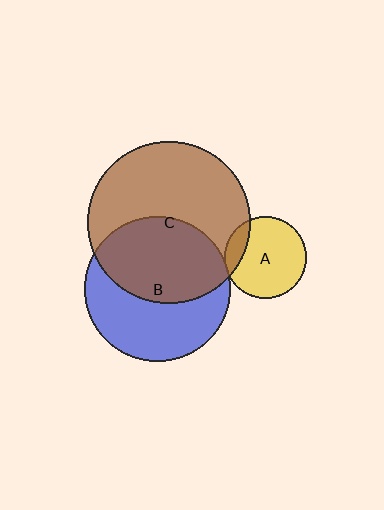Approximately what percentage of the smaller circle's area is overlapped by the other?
Approximately 15%.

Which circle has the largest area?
Circle C (brown).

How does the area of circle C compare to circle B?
Approximately 1.2 times.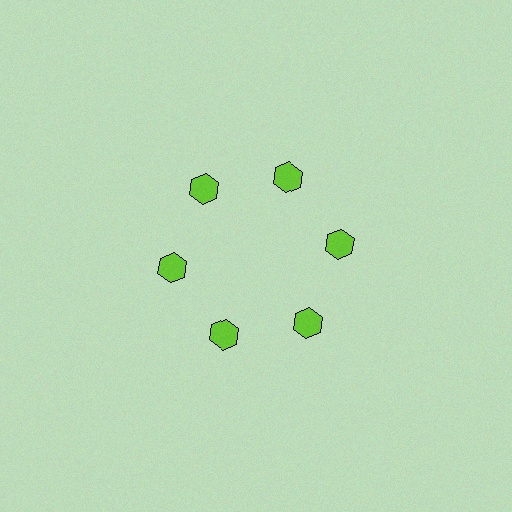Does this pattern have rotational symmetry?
Yes, this pattern has 6-fold rotational symmetry. It looks the same after rotating 60 degrees around the center.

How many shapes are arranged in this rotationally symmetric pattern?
There are 6 shapes, arranged in 6 groups of 1.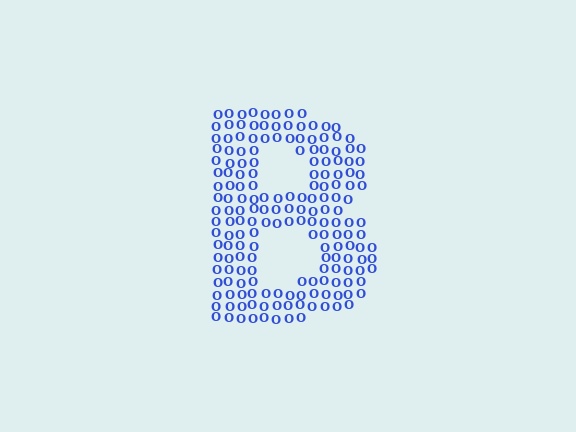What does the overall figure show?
The overall figure shows the letter B.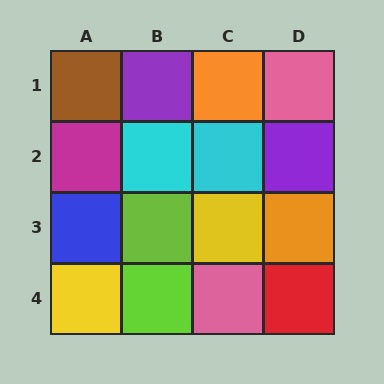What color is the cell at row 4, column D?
Red.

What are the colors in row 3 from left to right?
Blue, lime, yellow, orange.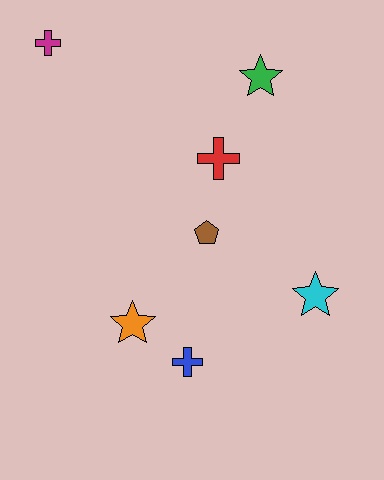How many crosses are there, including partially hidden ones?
There are 3 crosses.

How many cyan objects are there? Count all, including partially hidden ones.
There is 1 cyan object.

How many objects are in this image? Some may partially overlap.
There are 7 objects.